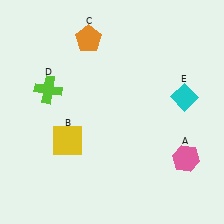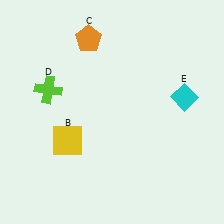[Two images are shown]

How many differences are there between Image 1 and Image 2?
There is 1 difference between the two images.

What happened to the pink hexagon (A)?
The pink hexagon (A) was removed in Image 2. It was in the bottom-right area of Image 1.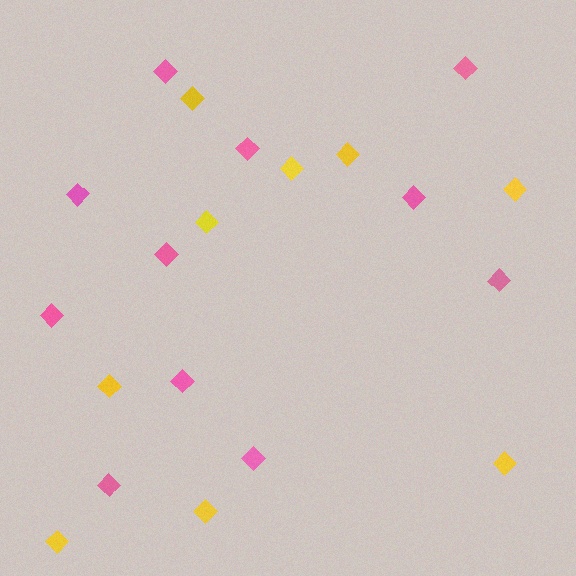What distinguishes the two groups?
There are 2 groups: one group of pink diamonds (11) and one group of yellow diamonds (9).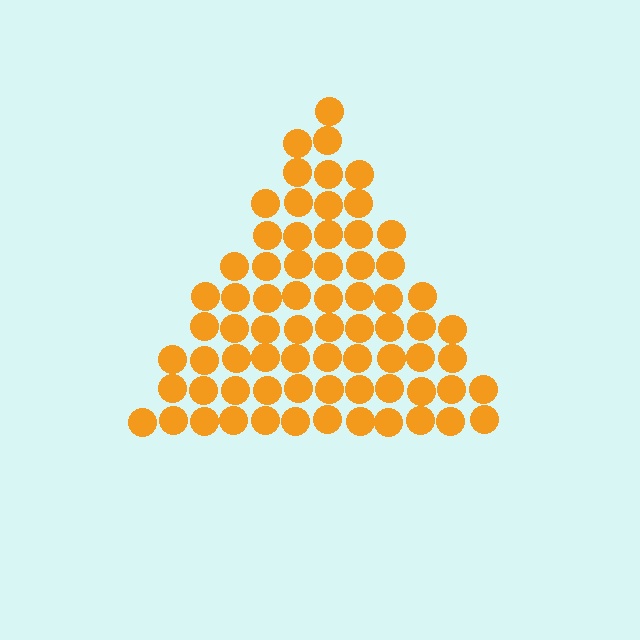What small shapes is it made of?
It is made of small circles.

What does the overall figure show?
The overall figure shows a triangle.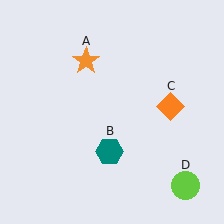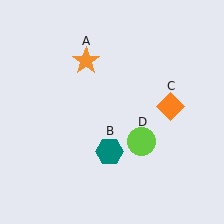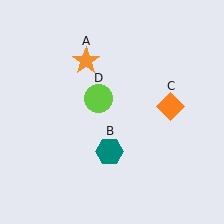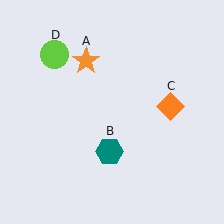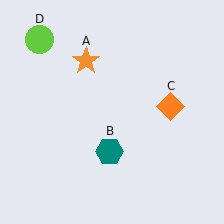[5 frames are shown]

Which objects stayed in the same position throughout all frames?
Orange star (object A) and teal hexagon (object B) and orange diamond (object C) remained stationary.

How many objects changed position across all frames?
1 object changed position: lime circle (object D).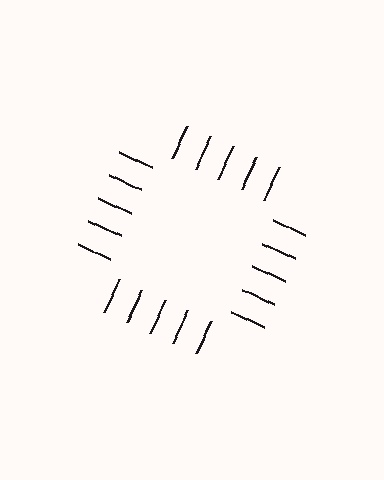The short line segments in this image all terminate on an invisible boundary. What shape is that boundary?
An illusory square — the line segments terminate on its edges but no continuous stroke is drawn.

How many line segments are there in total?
20 — 5 along each of the 4 edges.